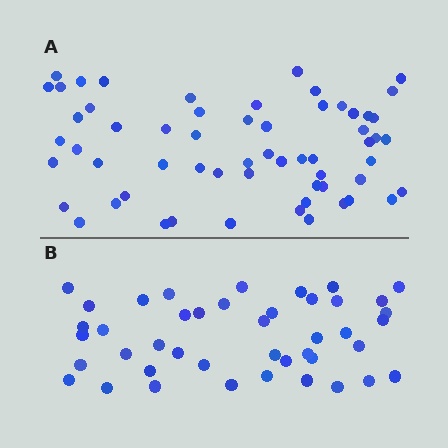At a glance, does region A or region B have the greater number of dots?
Region A (the top region) has more dots.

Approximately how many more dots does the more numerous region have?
Region A has approximately 15 more dots than region B.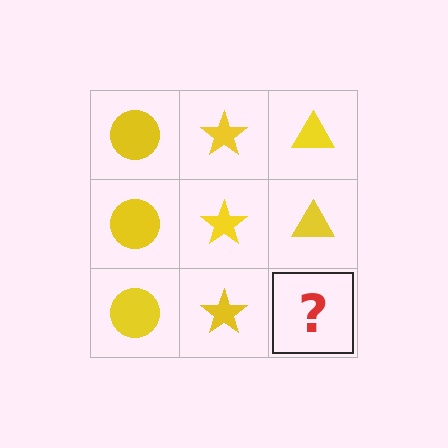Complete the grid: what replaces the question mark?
The question mark should be replaced with a yellow triangle.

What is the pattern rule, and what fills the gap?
The rule is that each column has a consistent shape. The gap should be filled with a yellow triangle.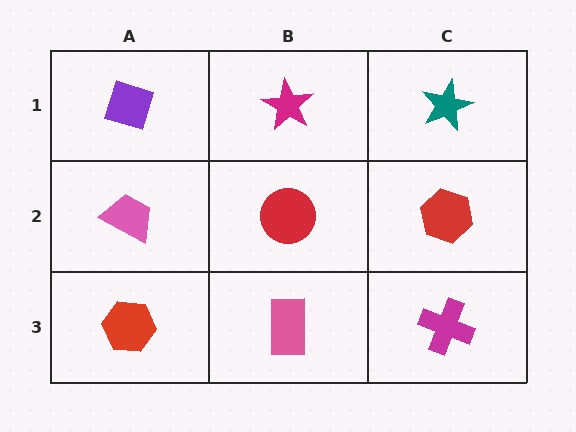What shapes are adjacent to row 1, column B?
A red circle (row 2, column B), a purple diamond (row 1, column A), a teal star (row 1, column C).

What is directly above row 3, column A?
A pink trapezoid.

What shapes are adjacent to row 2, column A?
A purple diamond (row 1, column A), a red hexagon (row 3, column A), a red circle (row 2, column B).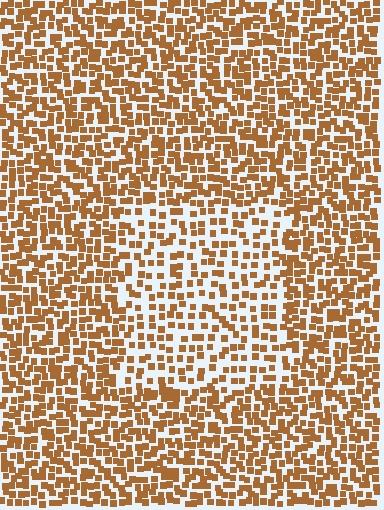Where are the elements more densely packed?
The elements are more densely packed outside the rectangle boundary.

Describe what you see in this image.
The image contains small brown elements arranged at two different densities. A rectangle-shaped region is visible where the elements are less densely packed than the surrounding area.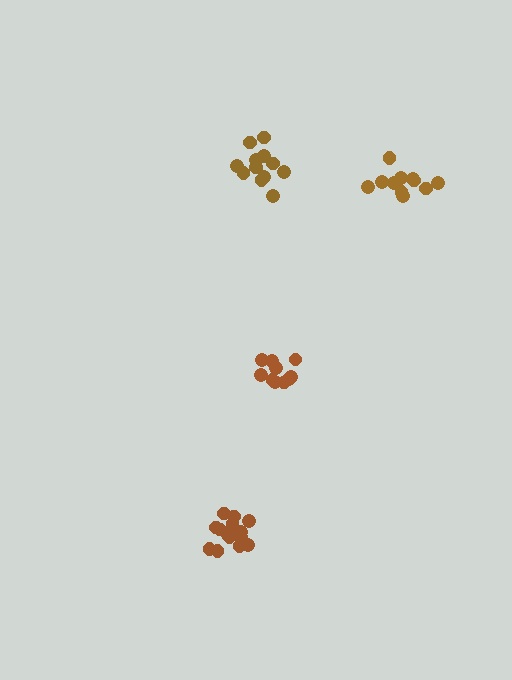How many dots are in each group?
Group 1: 10 dots, Group 2: 14 dots, Group 3: 11 dots, Group 4: 12 dots (47 total).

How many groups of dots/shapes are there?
There are 4 groups.